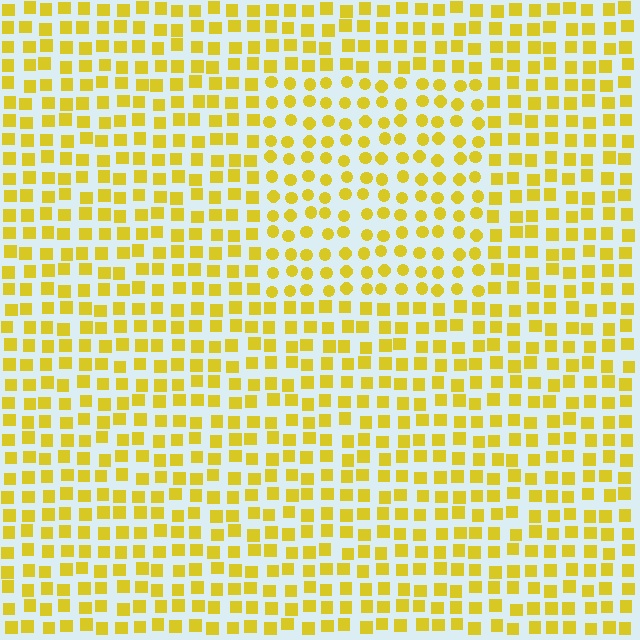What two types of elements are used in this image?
The image uses circles inside the rectangle region and squares outside it.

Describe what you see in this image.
The image is filled with small yellow elements arranged in a uniform grid. A rectangle-shaped region contains circles, while the surrounding area contains squares. The boundary is defined purely by the change in element shape.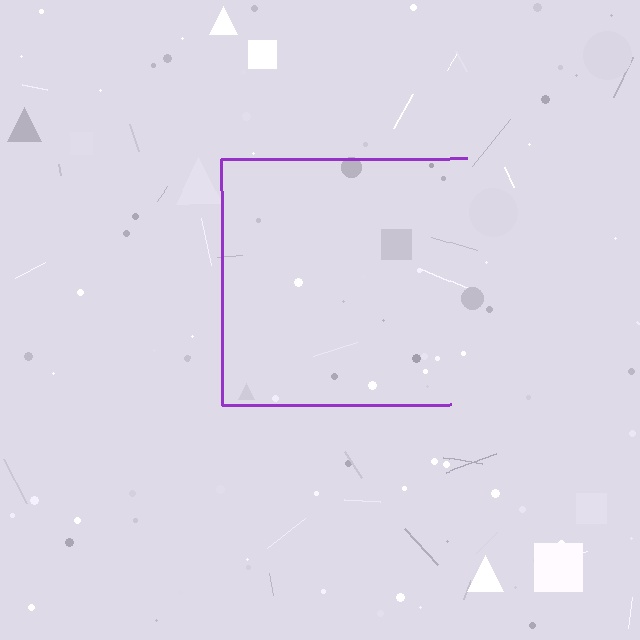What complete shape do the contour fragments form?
The contour fragments form a square.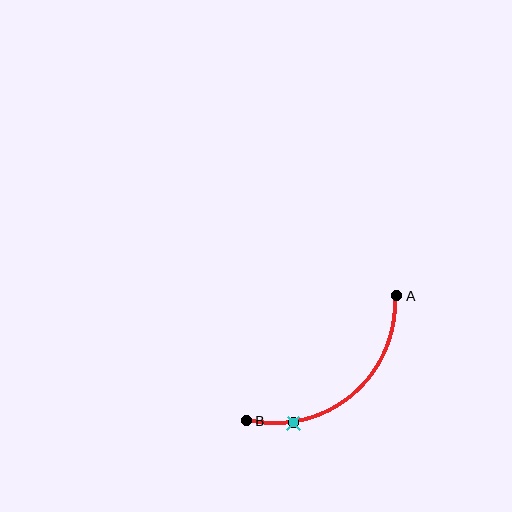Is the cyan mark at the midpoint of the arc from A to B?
No. The cyan mark lies on the arc but is closer to endpoint B. The arc midpoint would be at the point on the curve equidistant along the arc from both A and B.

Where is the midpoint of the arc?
The arc midpoint is the point on the curve farthest from the straight line joining A and B. It sits below and to the right of that line.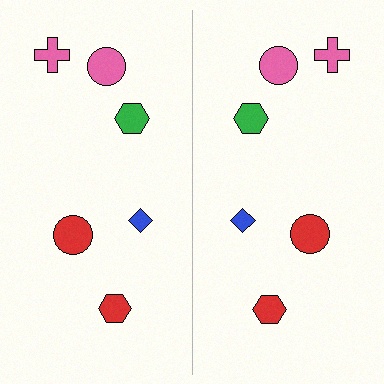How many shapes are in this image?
There are 12 shapes in this image.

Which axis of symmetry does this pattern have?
The pattern has a vertical axis of symmetry running through the center of the image.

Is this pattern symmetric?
Yes, this pattern has bilateral (reflection) symmetry.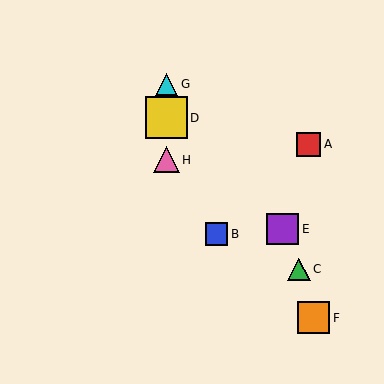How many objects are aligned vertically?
3 objects (D, G, H) are aligned vertically.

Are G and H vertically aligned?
Yes, both are at x≈166.